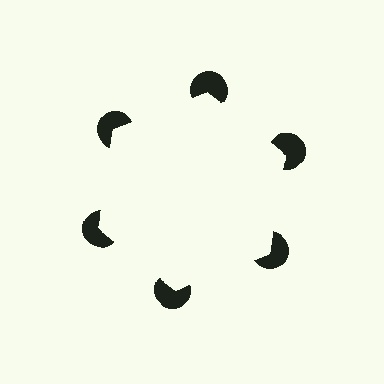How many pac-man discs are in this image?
There are 6 — one at each vertex of the illusory hexagon.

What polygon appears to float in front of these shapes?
An illusory hexagon — its edges are inferred from the aligned wedge cuts in the pac-man discs, not physically drawn.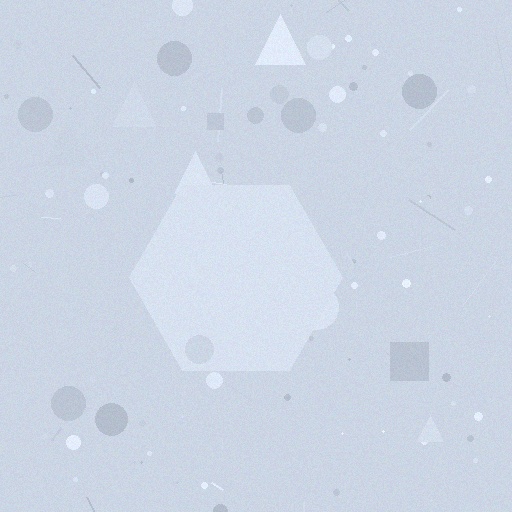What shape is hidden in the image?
A hexagon is hidden in the image.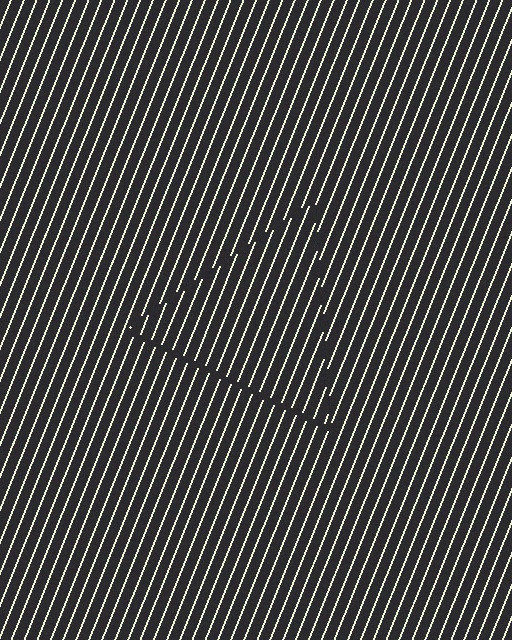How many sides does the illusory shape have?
3 sides — the line-ends trace a triangle.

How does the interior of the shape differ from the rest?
The interior of the shape contains the same grating, shifted by half a period — the contour is defined by the phase discontinuity where line-ends from the inner and outer gratings abut.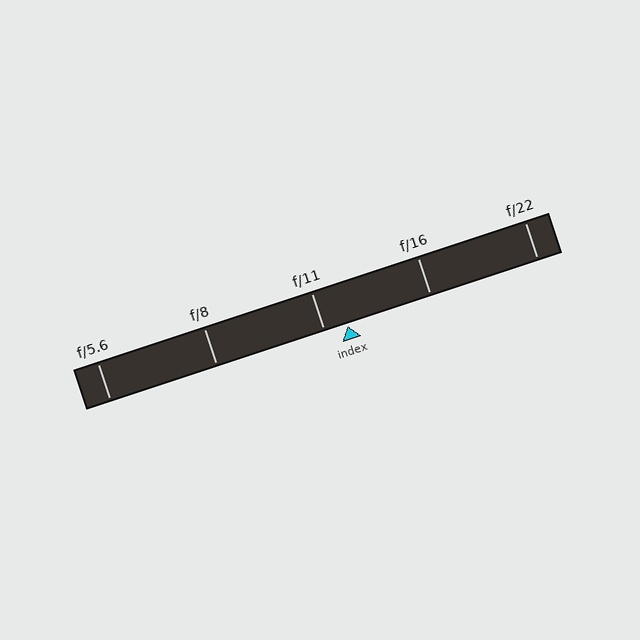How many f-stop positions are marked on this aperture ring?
There are 5 f-stop positions marked.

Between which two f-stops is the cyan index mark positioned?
The index mark is between f/11 and f/16.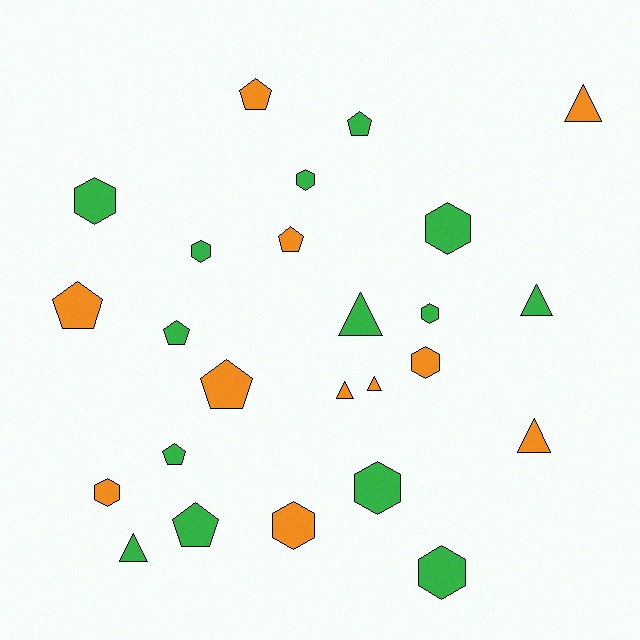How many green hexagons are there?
There are 7 green hexagons.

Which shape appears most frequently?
Hexagon, with 10 objects.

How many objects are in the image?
There are 25 objects.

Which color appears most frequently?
Green, with 14 objects.